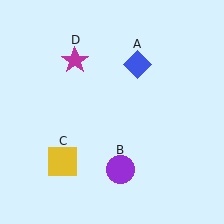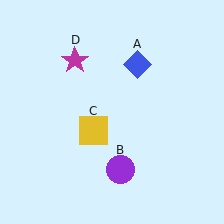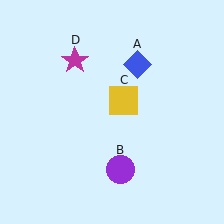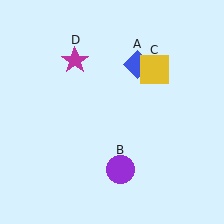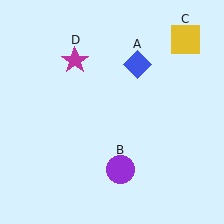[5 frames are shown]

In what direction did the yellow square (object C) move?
The yellow square (object C) moved up and to the right.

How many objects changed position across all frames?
1 object changed position: yellow square (object C).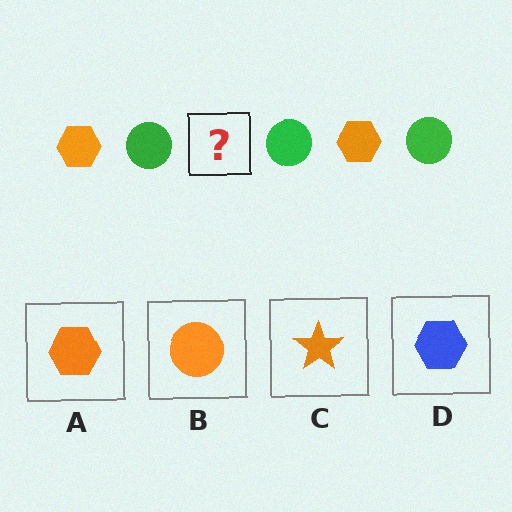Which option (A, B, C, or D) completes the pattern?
A.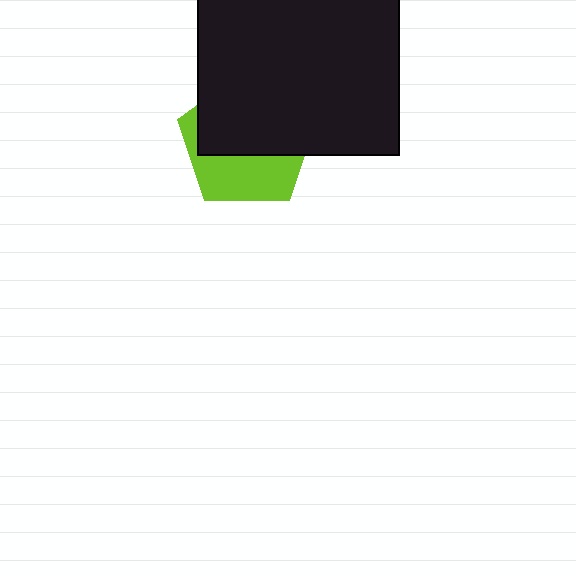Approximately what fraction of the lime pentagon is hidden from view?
Roughly 58% of the lime pentagon is hidden behind the black square.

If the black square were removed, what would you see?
You would see the complete lime pentagon.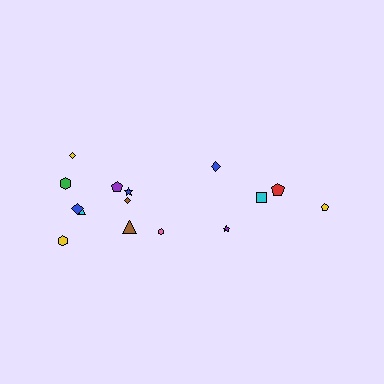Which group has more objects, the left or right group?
The left group.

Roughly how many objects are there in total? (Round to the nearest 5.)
Roughly 15 objects in total.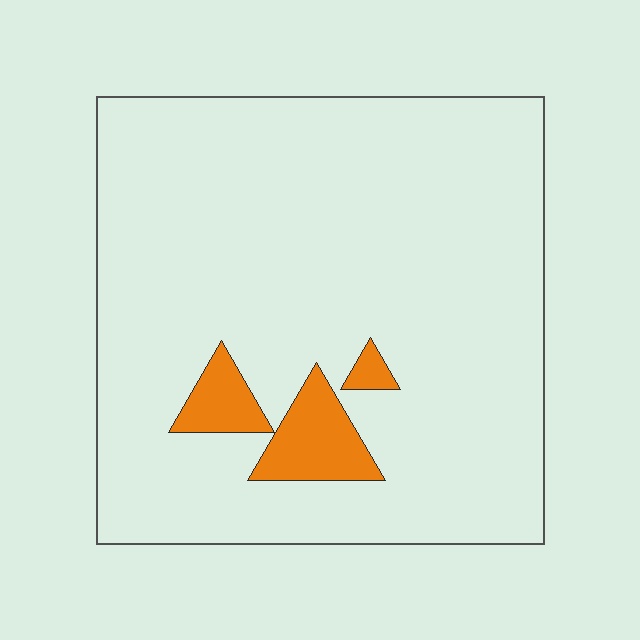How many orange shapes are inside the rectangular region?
3.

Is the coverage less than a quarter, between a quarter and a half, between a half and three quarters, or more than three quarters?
Less than a quarter.